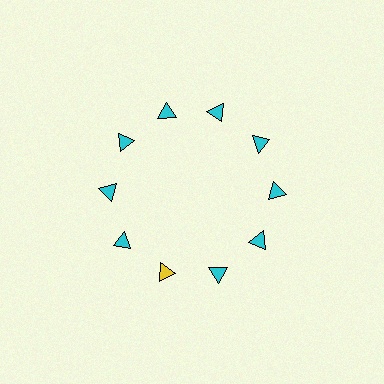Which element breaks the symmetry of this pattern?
The yellow triangle at roughly the 7 o'clock position breaks the symmetry. All other shapes are cyan triangles.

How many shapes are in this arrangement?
There are 10 shapes arranged in a ring pattern.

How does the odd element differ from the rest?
It has a different color: yellow instead of cyan.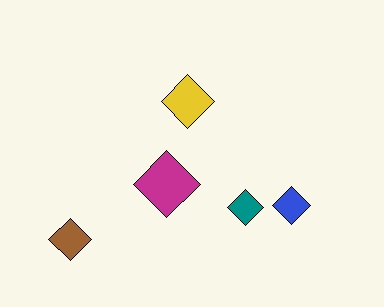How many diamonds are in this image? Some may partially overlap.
There are 5 diamonds.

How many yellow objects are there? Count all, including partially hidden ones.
There is 1 yellow object.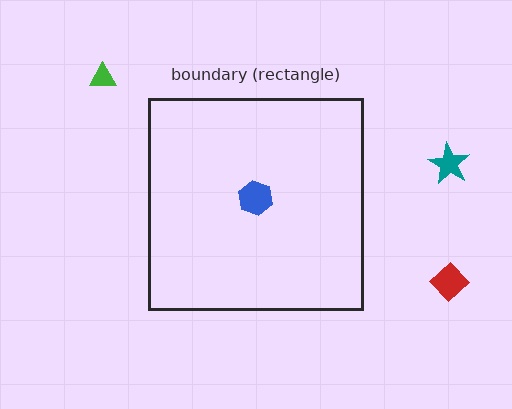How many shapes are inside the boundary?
1 inside, 3 outside.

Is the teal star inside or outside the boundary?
Outside.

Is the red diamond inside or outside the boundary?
Outside.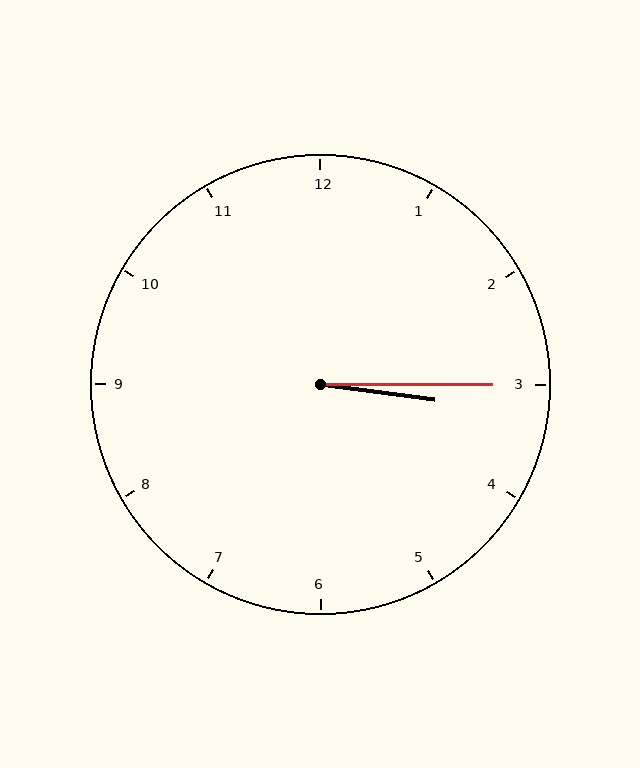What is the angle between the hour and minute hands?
Approximately 8 degrees.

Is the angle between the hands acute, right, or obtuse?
It is acute.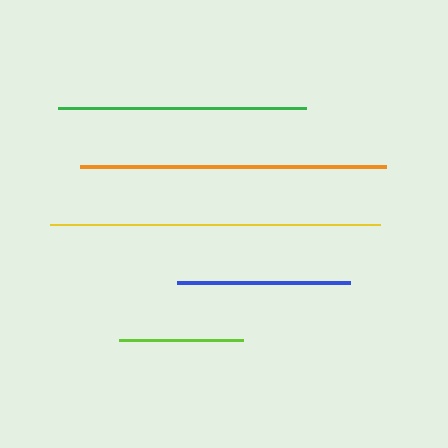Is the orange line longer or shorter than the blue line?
The orange line is longer than the blue line.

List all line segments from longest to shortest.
From longest to shortest: yellow, orange, green, blue, lime.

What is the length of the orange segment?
The orange segment is approximately 306 pixels long.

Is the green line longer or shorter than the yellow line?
The yellow line is longer than the green line.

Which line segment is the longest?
The yellow line is the longest at approximately 330 pixels.